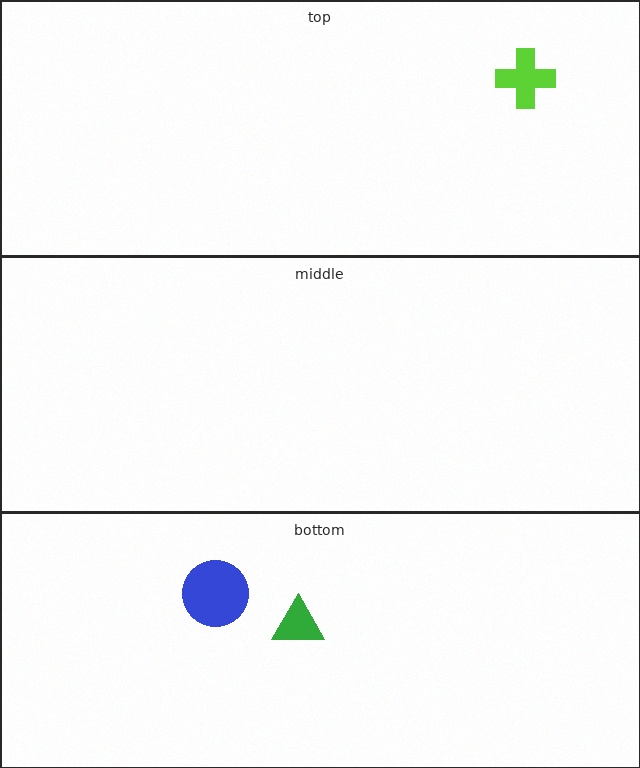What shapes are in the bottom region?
The blue circle, the green triangle.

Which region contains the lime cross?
The top region.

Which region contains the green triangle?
The bottom region.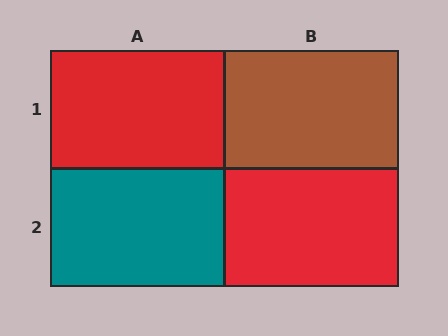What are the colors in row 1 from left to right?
Red, brown.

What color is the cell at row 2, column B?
Red.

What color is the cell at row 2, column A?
Teal.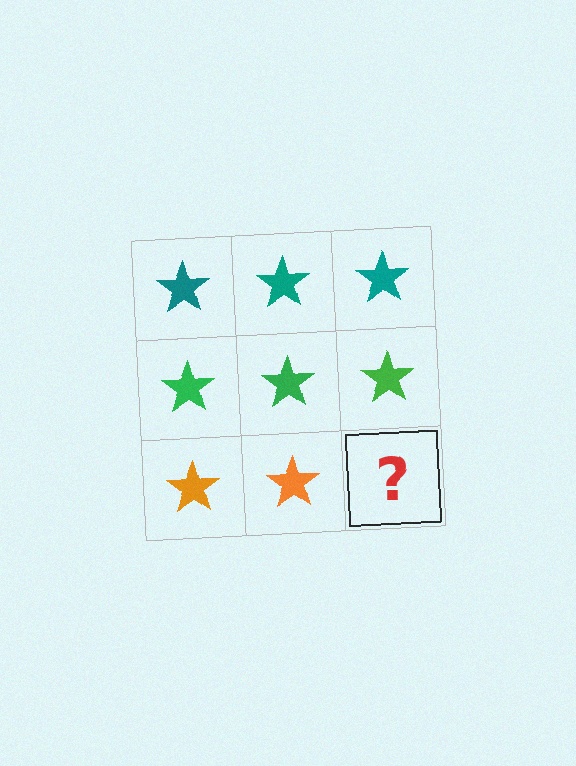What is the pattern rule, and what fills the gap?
The rule is that each row has a consistent color. The gap should be filled with an orange star.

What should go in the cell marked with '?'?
The missing cell should contain an orange star.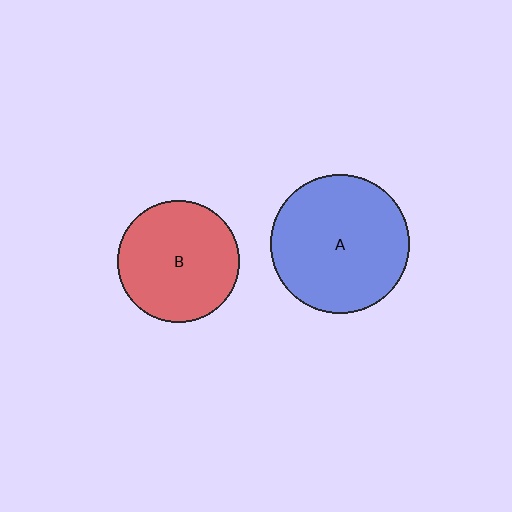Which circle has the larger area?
Circle A (blue).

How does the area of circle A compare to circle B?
Approximately 1.3 times.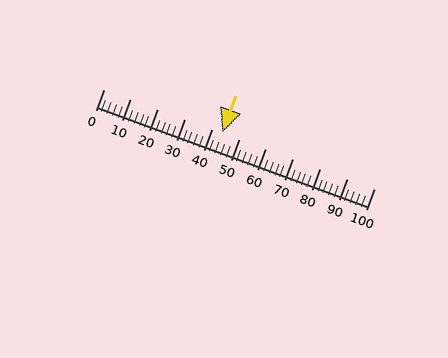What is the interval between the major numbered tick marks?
The major tick marks are spaced 10 units apart.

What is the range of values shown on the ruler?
The ruler shows values from 0 to 100.